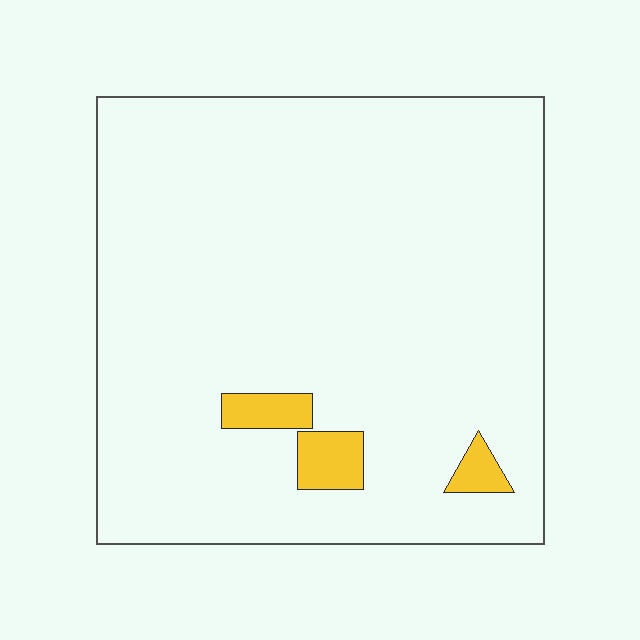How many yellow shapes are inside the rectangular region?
3.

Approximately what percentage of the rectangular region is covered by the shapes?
Approximately 5%.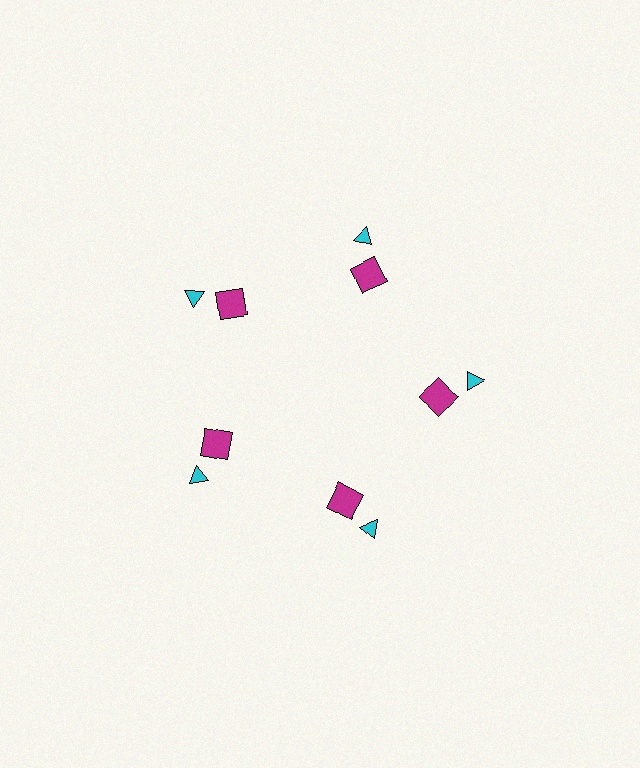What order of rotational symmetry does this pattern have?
This pattern has 5-fold rotational symmetry.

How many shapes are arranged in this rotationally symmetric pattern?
There are 10 shapes, arranged in 5 groups of 2.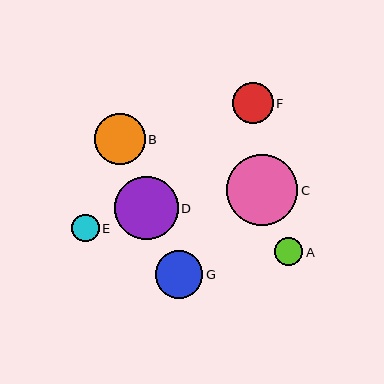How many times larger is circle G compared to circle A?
Circle G is approximately 1.7 times the size of circle A.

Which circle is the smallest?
Circle E is the smallest with a size of approximately 28 pixels.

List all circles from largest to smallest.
From largest to smallest: C, D, B, G, F, A, E.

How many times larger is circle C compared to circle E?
Circle C is approximately 2.6 times the size of circle E.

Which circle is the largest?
Circle C is the largest with a size of approximately 71 pixels.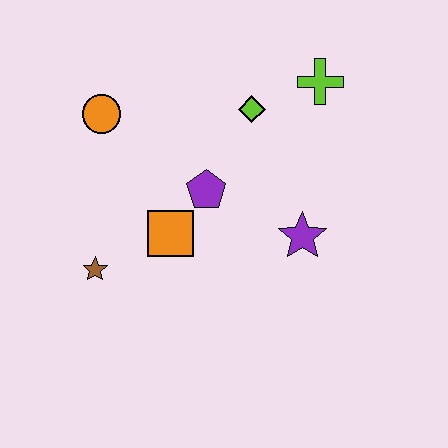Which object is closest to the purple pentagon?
The orange square is closest to the purple pentagon.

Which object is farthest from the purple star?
The orange circle is farthest from the purple star.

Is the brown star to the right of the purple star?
No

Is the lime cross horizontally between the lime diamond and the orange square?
No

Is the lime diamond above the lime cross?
No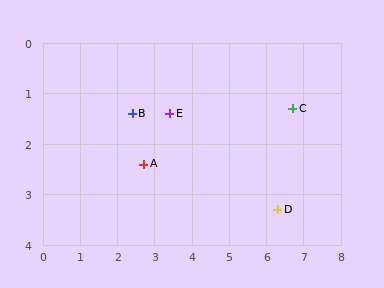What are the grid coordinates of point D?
Point D is at approximately (6.3, 3.3).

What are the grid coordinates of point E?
Point E is at approximately (3.4, 1.4).